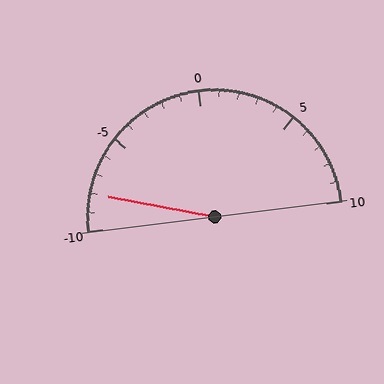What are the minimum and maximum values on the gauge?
The gauge ranges from -10 to 10.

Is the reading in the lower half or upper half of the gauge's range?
The reading is in the lower half of the range (-10 to 10).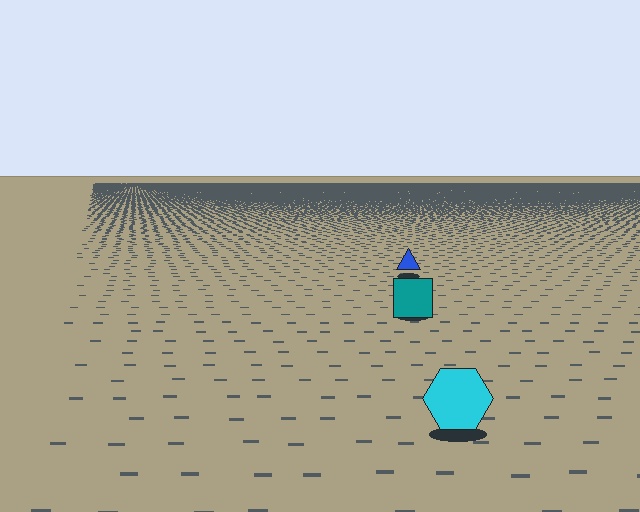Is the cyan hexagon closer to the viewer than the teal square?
Yes. The cyan hexagon is closer — you can tell from the texture gradient: the ground texture is coarser near it.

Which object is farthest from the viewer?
The blue triangle is farthest from the viewer. It appears smaller and the ground texture around it is denser.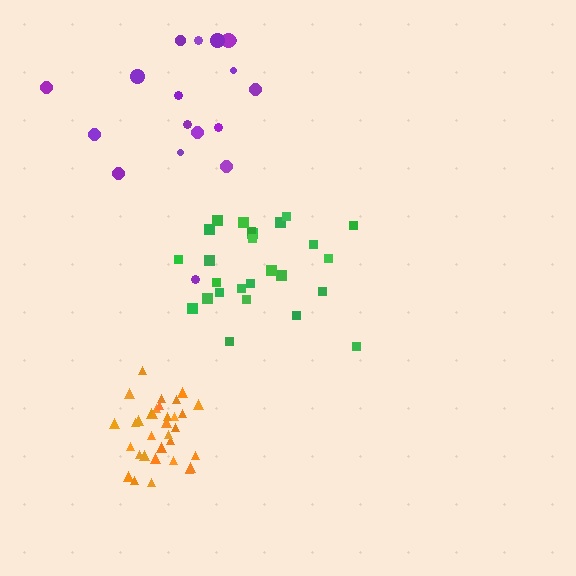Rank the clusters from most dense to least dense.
orange, green, purple.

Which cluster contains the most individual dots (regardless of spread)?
Orange (33).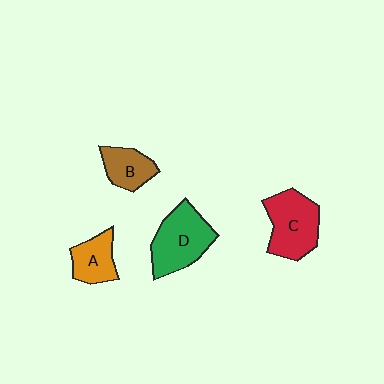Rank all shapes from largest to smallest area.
From largest to smallest: D (green), C (red), A (orange), B (brown).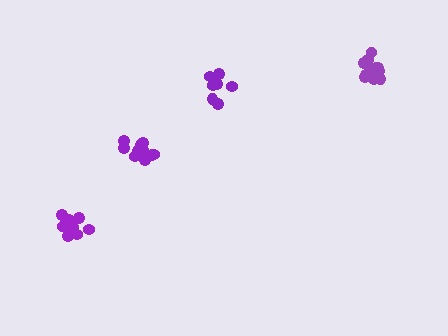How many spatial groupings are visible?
There are 4 spatial groupings.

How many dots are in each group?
Group 1: 9 dots, Group 2: 14 dots, Group 3: 13 dots, Group 4: 10 dots (46 total).